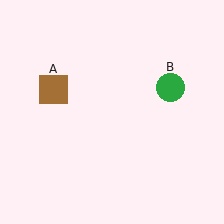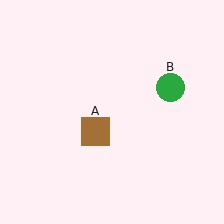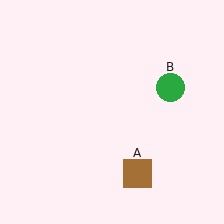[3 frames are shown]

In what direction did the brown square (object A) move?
The brown square (object A) moved down and to the right.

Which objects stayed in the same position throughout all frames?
Green circle (object B) remained stationary.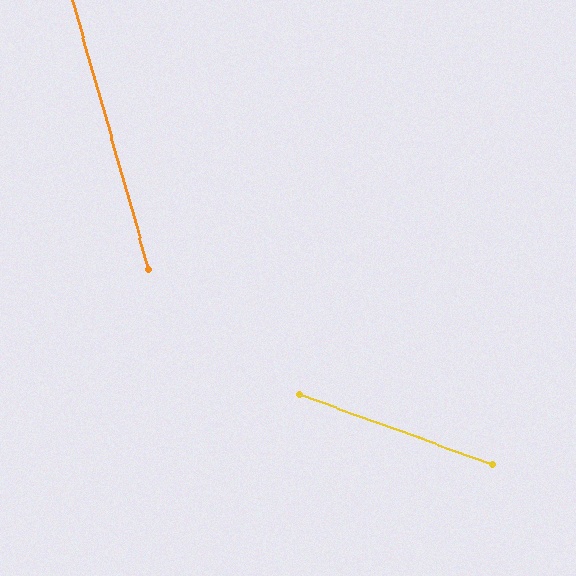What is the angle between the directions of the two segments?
Approximately 54 degrees.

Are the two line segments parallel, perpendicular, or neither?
Neither parallel nor perpendicular — they differ by about 54°.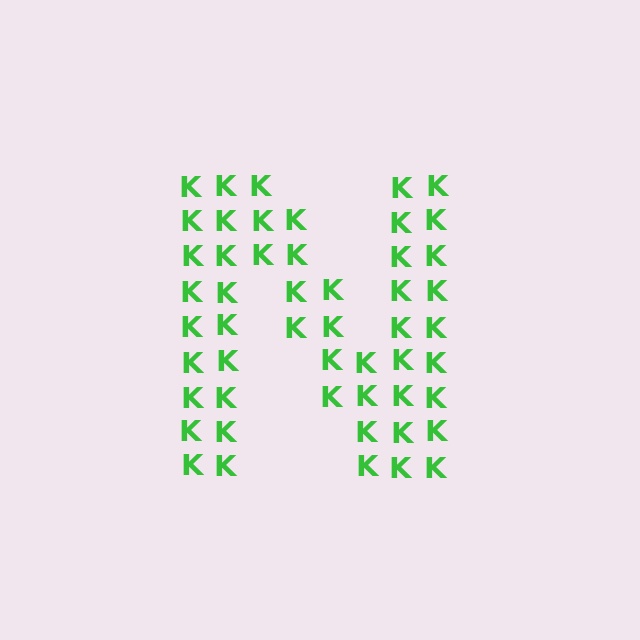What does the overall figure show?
The overall figure shows the letter N.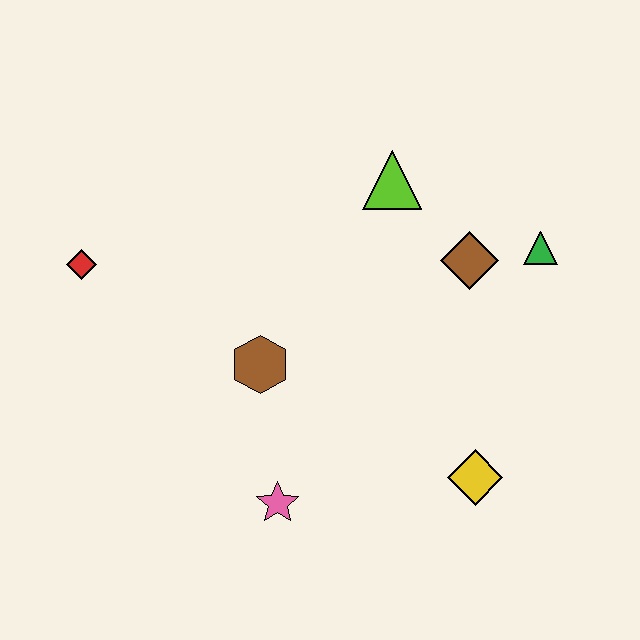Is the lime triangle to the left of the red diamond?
No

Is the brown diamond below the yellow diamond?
No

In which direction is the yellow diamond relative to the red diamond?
The yellow diamond is to the right of the red diamond.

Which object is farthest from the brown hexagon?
The green triangle is farthest from the brown hexagon.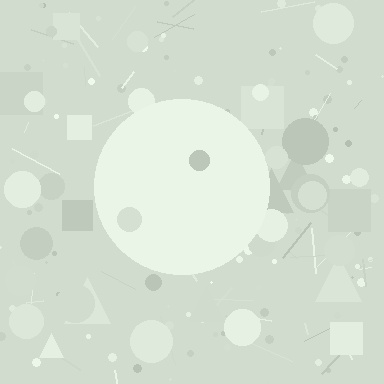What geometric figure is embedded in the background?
A circle is embedded in the background.